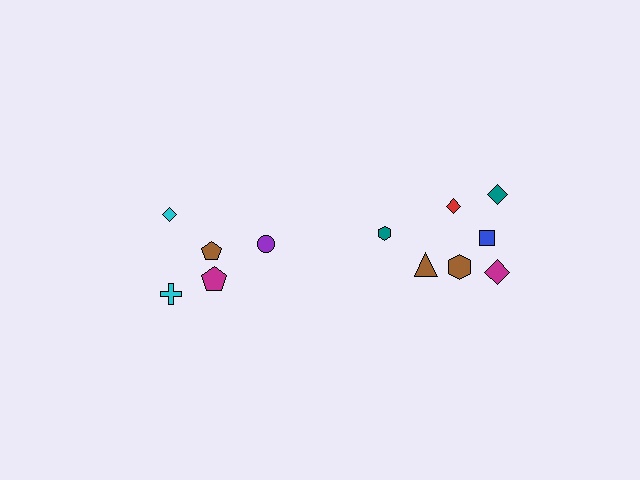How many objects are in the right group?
There are 7 objects.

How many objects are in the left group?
There are 5 objects.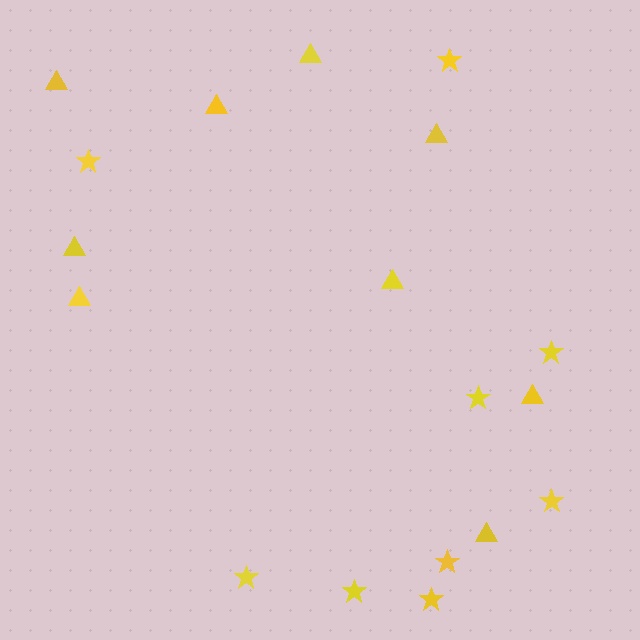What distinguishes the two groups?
There are 2 groups: one group of triangles (9) and one group of stars (9).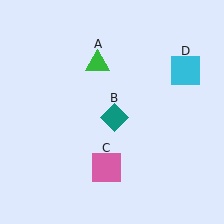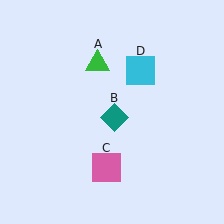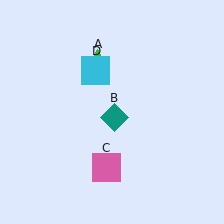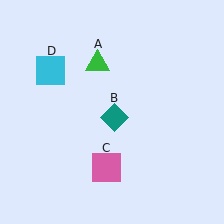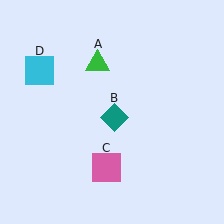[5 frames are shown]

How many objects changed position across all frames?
1 object changed position: cyan square (object D).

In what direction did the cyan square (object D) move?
The cyan square (object D) moved left.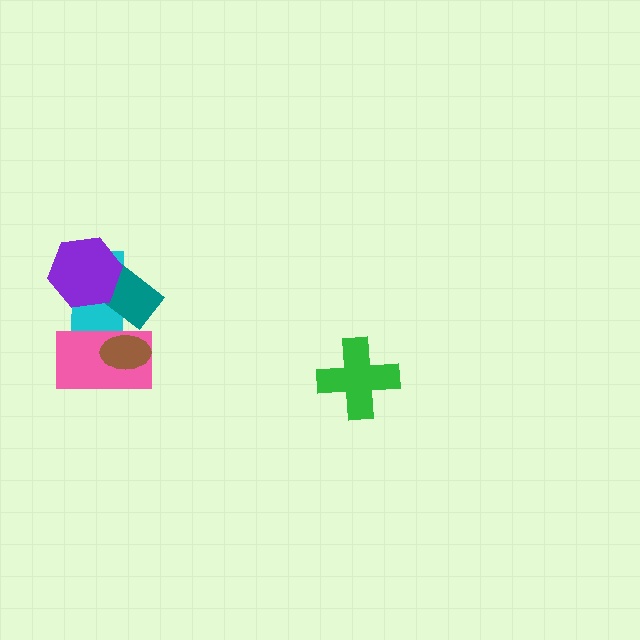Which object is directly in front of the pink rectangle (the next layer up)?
The brown ellipse is directly in front of the pink rectangle.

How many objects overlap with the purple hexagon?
2 objects overlap with the purple hexagon.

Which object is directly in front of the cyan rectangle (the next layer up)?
The pink rectangle is directly in front of the cyan rectangle.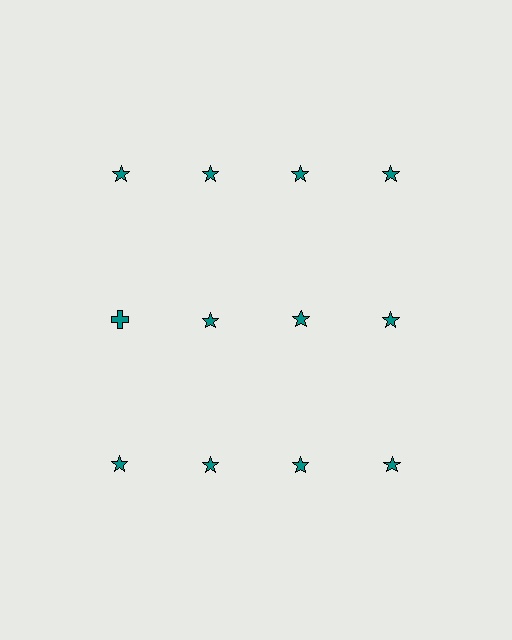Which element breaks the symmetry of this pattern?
The teal cross in the second row, leftmost column breaks the symmetry. All other shapes are teal stars.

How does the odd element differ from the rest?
It has a different shape: cross instead of star.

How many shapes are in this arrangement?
There are 12 shapes arranged in a grid pattern.